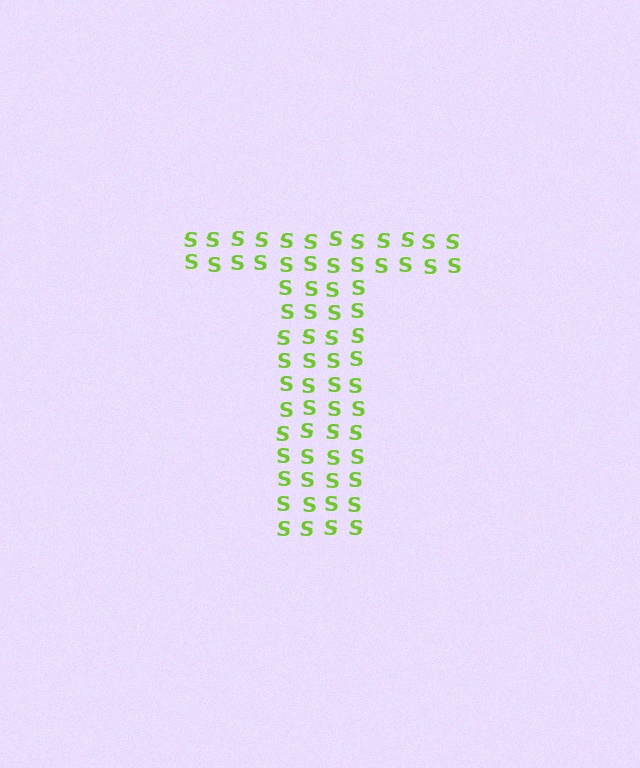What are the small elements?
The small elements are letter S's.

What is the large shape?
The large shape is the letter T.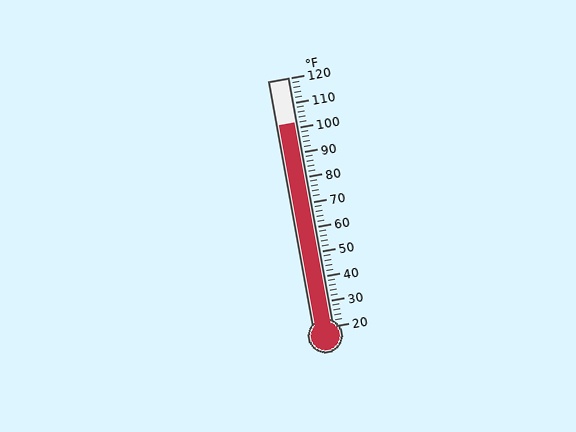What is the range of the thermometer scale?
The thermometer scale ranges from 20°F to 120°F.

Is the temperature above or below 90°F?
The temperature is above 90°F.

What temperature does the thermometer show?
The thermometer shows approximately 102°F.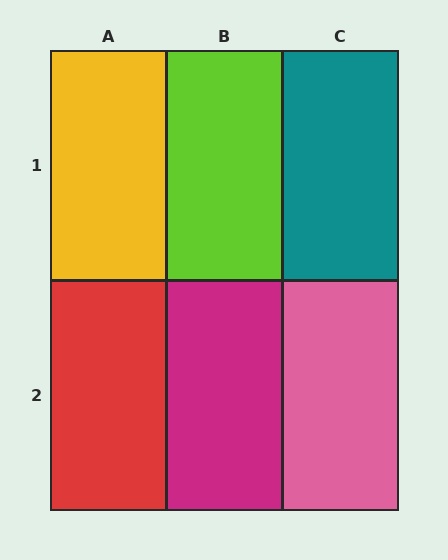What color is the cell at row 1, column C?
Teal.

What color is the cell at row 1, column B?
Lime.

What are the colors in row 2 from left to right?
Red, magenta, pink.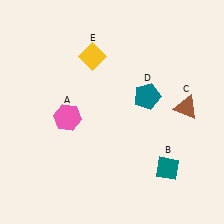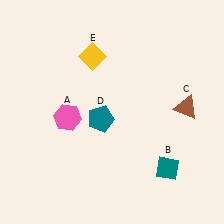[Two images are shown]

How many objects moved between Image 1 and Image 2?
1 object moved between the two images.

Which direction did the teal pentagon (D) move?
The teal pentagon (D) moved left.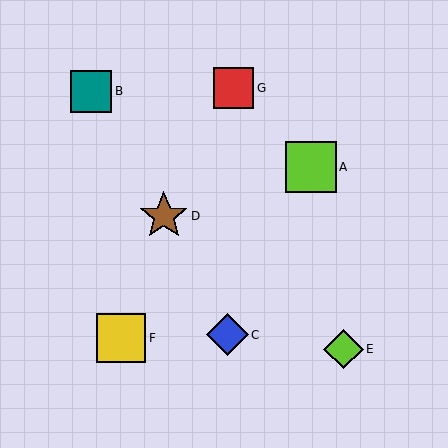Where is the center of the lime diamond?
The center of the lime diamond is at (344, 349).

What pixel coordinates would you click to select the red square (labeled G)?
Click at (233, 88) to select the red square G.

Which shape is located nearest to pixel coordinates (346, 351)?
The lime diamond (labeled E) at (344, 349) is nearest to that location.